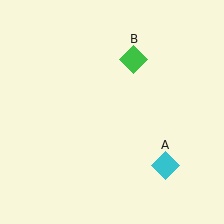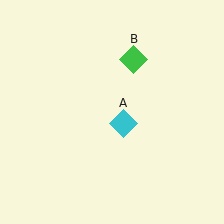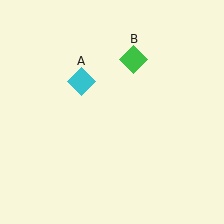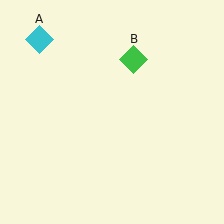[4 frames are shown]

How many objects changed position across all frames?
1 object changed position: cyan diamond (object A).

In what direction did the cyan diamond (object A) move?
The cyan diamond (object A) moved up and to the left.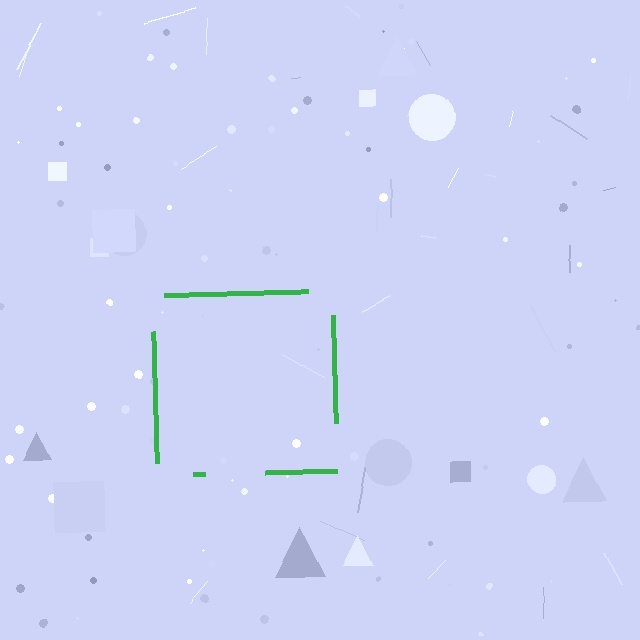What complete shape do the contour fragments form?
The contour fragments form a square.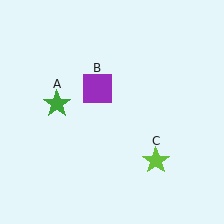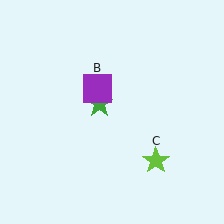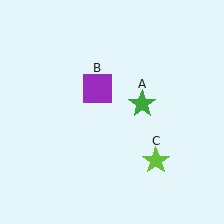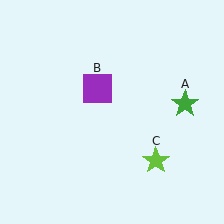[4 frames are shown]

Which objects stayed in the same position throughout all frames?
Purple square (object B) and lime star (object C) remained stationary.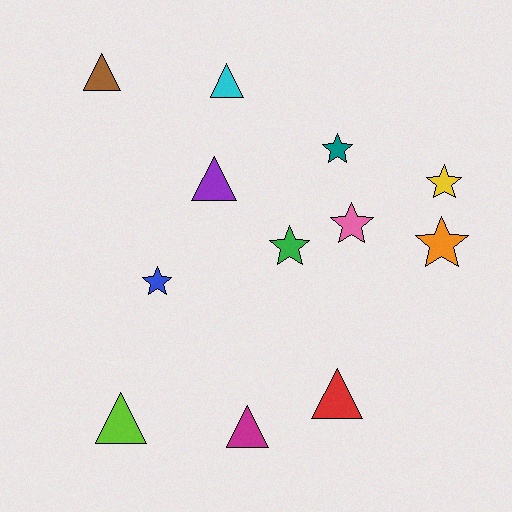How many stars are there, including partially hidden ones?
There are 6 stars.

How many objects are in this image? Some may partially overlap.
There are 12 objects.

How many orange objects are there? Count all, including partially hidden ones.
There is 1 orange object.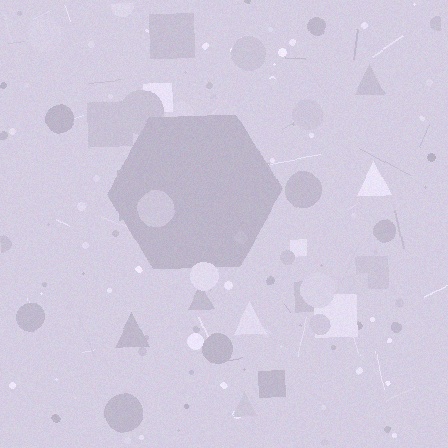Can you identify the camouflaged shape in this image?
The camouflaged shape is a hexagon.